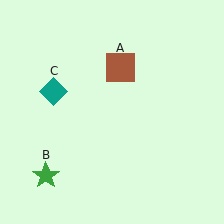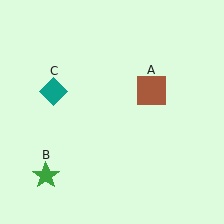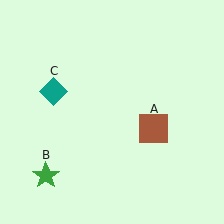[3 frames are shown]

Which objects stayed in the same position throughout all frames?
Green star (object B) and teal diamond (object C) remained stationary.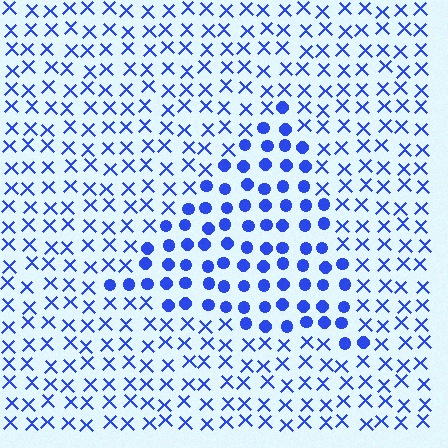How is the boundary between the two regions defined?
The boundary is defined by a change in element shape: circles inside vs. X marks outside. All elements share the same color and spacing.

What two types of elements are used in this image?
The image uses circles inside the triangle region and X marks outside it.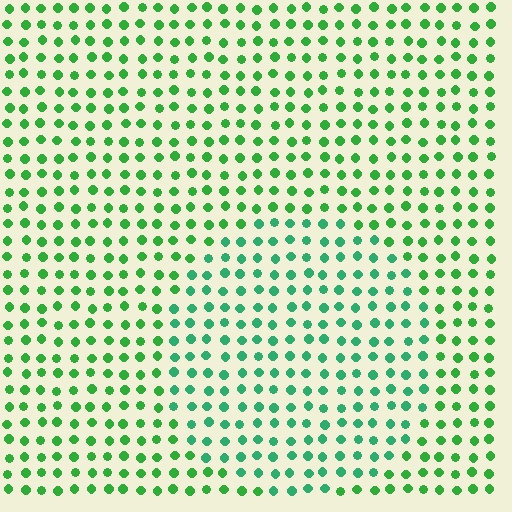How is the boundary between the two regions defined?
The boundary is defined purely by a slight shift in hue (about 26 degrees). Spacing, size, and orientation are identical on both sides.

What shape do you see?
I see a circle.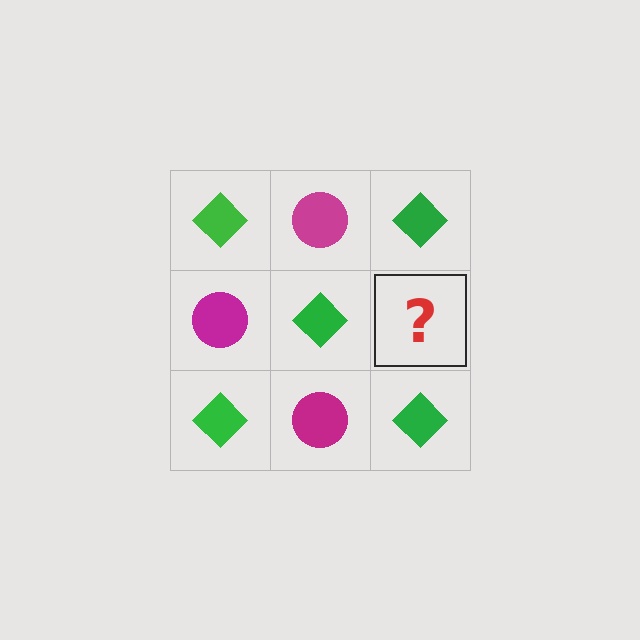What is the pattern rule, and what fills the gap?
The rule is that it alternates green diamond and magenta circle in a checkerboard pattern. The gap should be filled with a magenta circle.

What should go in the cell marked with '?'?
The missing cell should contain a magenta circle.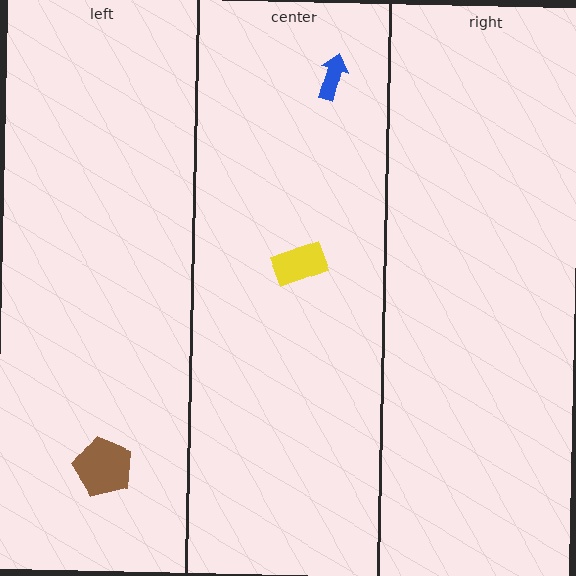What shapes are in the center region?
The yellow rectangle, the blue arrow.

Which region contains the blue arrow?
The center region.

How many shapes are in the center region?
2.